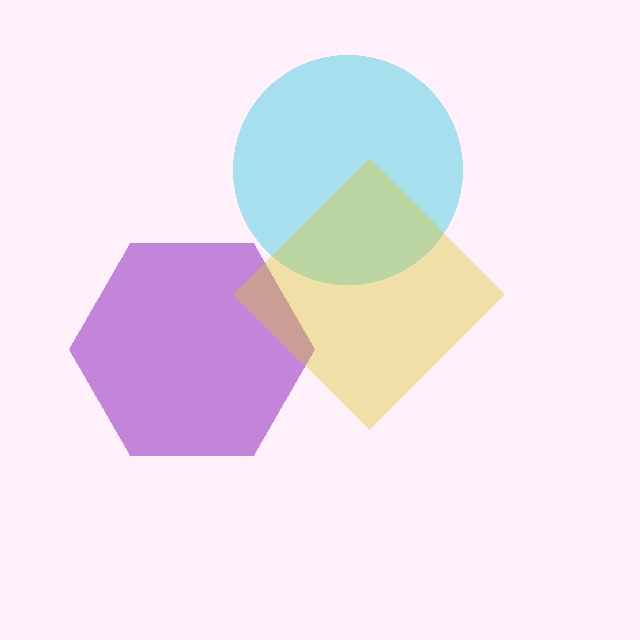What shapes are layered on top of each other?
The layered shapes are: a cyan circle, a purple hexagon, a yellow diamond.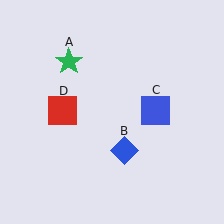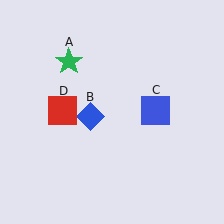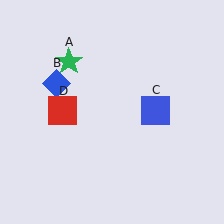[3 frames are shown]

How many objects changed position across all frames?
1 object changed position: blue diamond (object B).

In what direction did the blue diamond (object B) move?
The blue diamond (object B) moved up and to the left.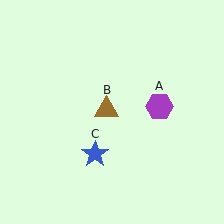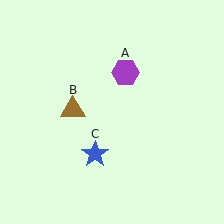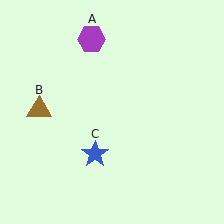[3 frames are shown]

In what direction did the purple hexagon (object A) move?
The purple hexagon (object A) moved up and to the left.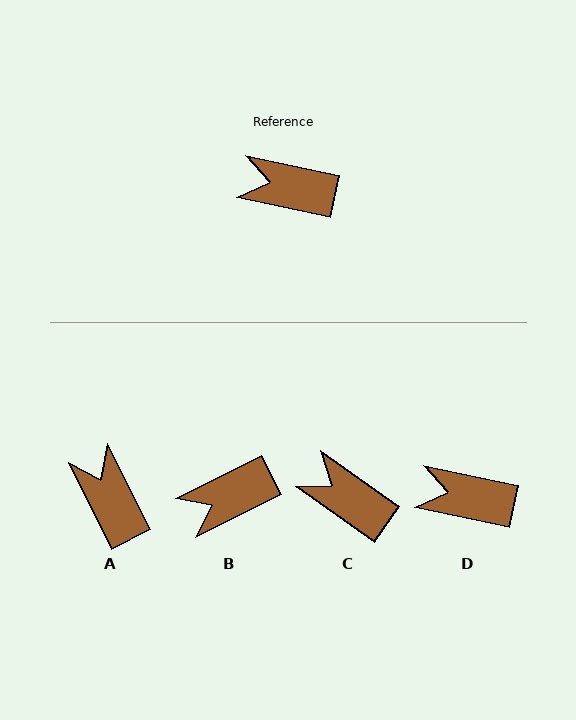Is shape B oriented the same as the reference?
No, it is off by about 39 degrees.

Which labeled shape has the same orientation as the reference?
D.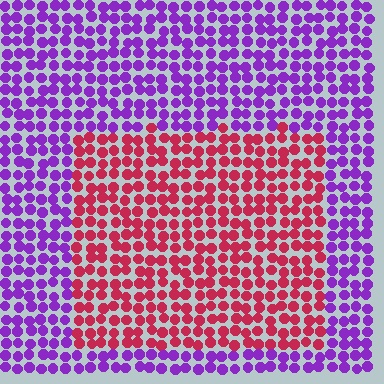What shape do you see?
I see a rectangle.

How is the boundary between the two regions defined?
The boundary is defined purely by a slight shift in hue (about 66 degrees). Spacing, size, and orientation are identical on both sides.